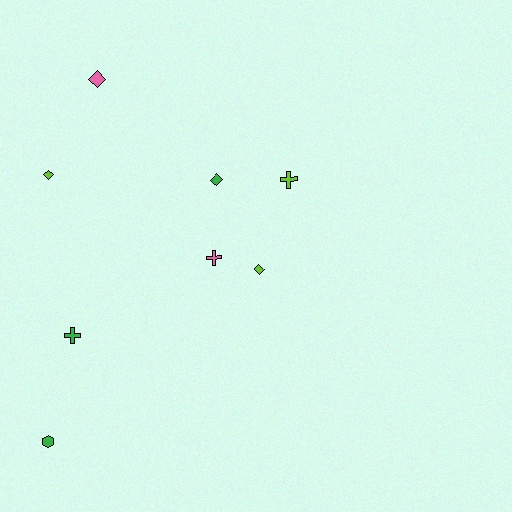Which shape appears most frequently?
Diamond, with 4 objects.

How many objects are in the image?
There are 8 objects.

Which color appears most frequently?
Lime, with 3 objects.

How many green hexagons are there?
There is 1 green hexagon.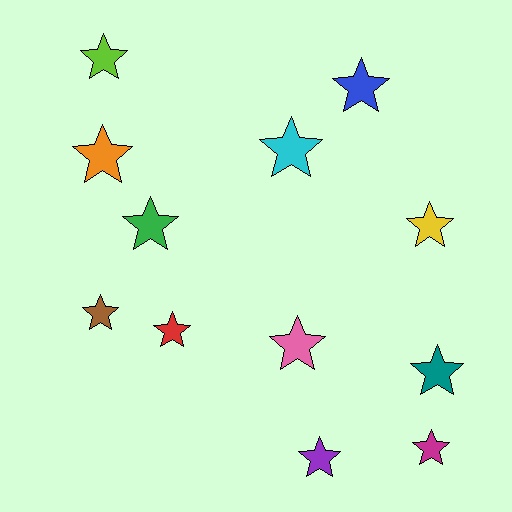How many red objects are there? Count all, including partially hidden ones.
There is 1 red object.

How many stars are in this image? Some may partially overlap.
There are 12 stars.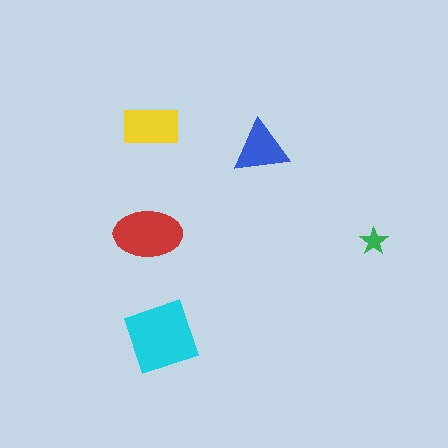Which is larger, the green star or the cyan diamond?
The cyan diamond.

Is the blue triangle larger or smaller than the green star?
Larger.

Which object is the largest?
The cyan diamond.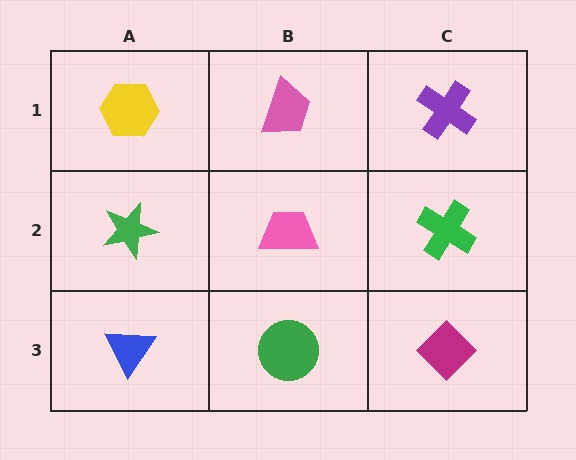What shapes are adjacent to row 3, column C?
A green cross (row 2, column C), a green circle (row 3, column B).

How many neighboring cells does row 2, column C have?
3.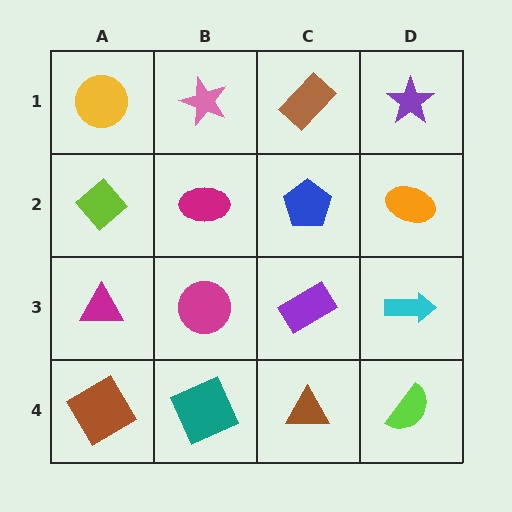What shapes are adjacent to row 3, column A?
A lime diamond (row 2, column A), a brown diamond (row 4, column A), a magenta circle (row 3, column B).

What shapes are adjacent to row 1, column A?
A lime diamond (row 2, column A), a pink star (row 1, column B).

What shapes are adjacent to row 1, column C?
A blue pentagon (row 2, column C), a pink star (row 1, column B), a purple star (row 1, column D).